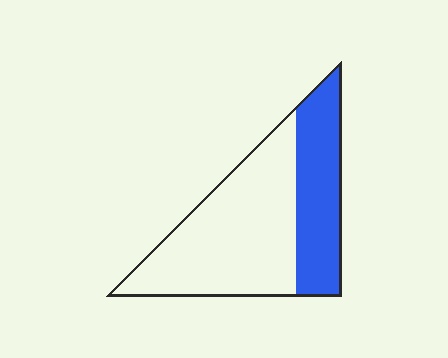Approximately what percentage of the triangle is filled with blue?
Approximately 35%.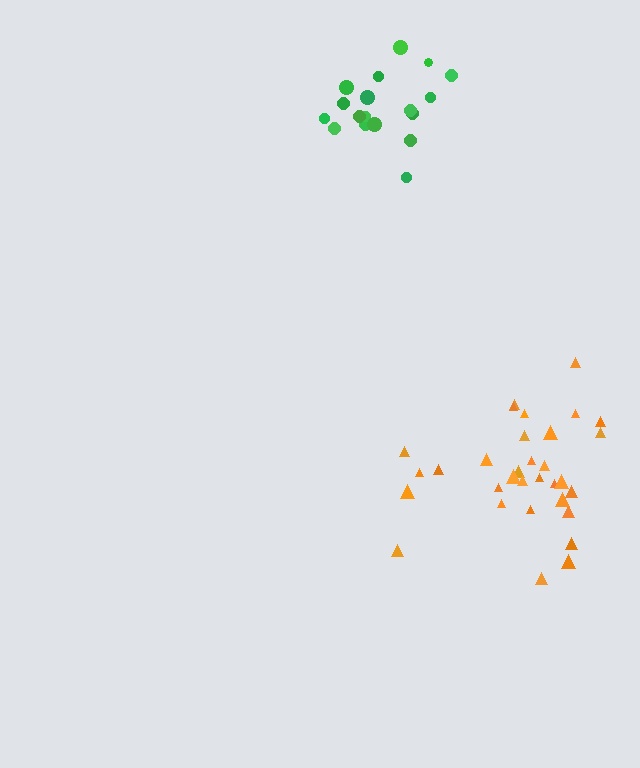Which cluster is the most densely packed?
Green.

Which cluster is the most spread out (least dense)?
Orange.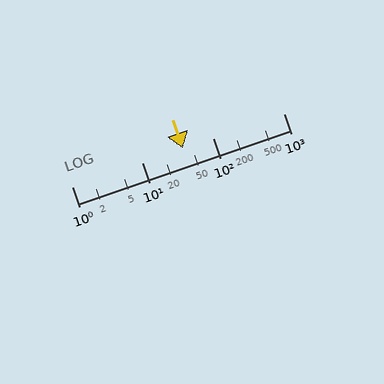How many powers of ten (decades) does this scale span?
The scale spans 3 decades, from 1 to 1000.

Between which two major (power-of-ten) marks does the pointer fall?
The pointer is between 10 and 100.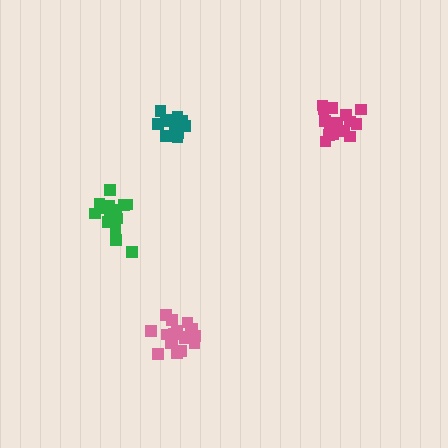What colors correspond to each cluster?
The clusters are colored: magenta, green, pink, teal.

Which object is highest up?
The magenta cluster is topmost.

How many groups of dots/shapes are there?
There are 4 groups.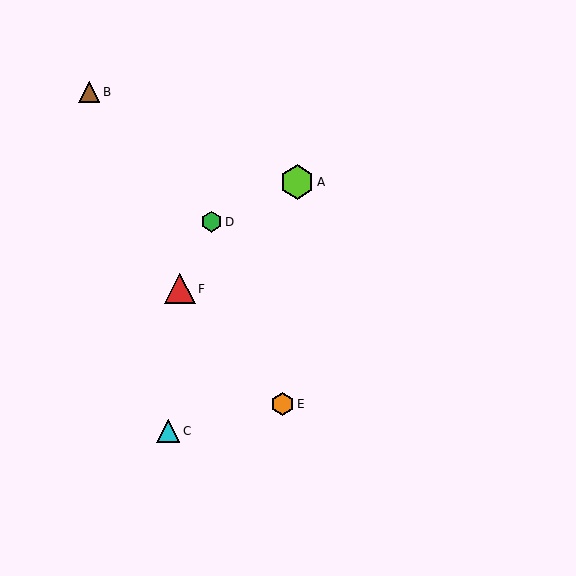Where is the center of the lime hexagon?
The center of the lime hexagon is at (297, 182).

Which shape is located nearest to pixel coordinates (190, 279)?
The red triangle (labeled F) at (180, 289) is nearest to that location.